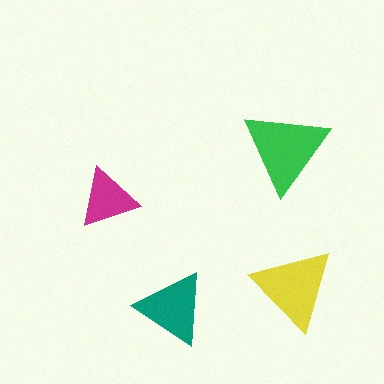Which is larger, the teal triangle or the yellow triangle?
The yellow one.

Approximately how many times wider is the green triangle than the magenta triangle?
About 1.5 times wider.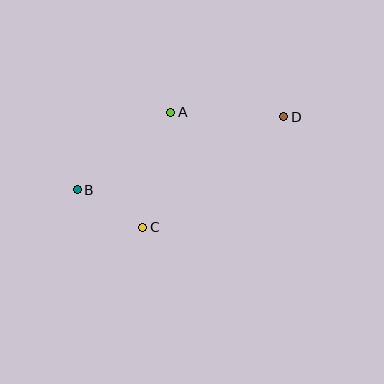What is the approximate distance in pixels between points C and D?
The distance between C and D is approximately 179 pixels.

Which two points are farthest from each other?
Points B and D are farthest from each other.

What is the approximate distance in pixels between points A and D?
The distance between A and D is approximately 113 pixels.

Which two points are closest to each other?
Points B and C are closest to each other.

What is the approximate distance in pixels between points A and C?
The distance between A and C is approximately 118 pixels.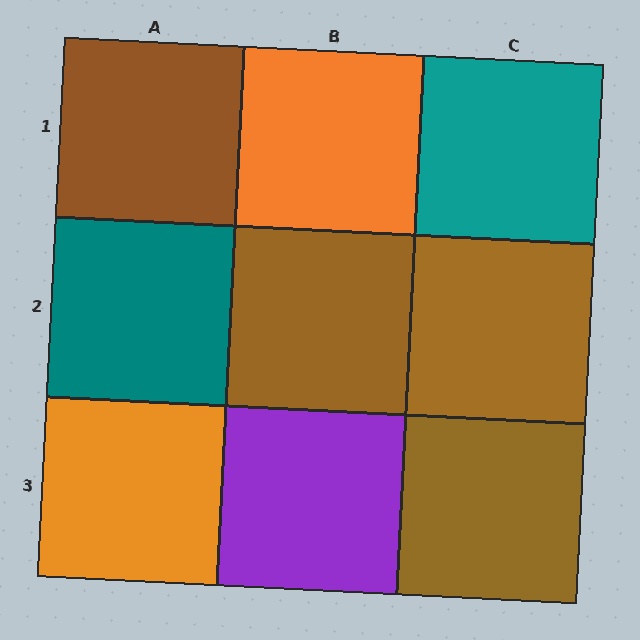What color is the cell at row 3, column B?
Purple.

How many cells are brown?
4 cells are brown.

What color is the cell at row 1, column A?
Brown.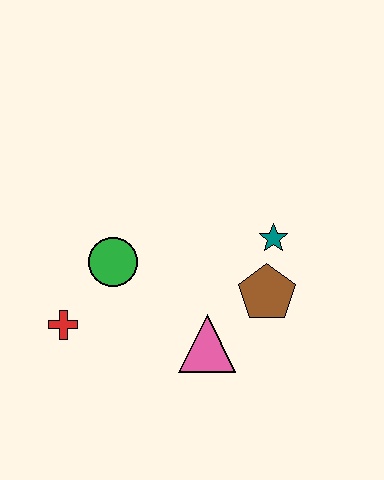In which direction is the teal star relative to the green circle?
The teal star is to the right of the green circle.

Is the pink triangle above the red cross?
No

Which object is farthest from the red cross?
The teal star is farthest from the red cross.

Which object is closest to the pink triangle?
The brown pentagon is closest to the pink triangle.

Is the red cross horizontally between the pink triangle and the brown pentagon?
No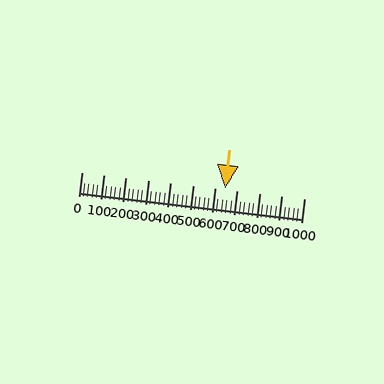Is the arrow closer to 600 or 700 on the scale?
The arrow is closer to 600.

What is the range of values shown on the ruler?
The ruler shows values from 0 to 1000.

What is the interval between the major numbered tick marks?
The major tick marks are spaced 100 units apart.